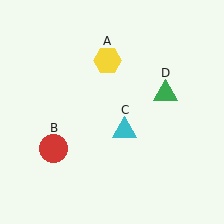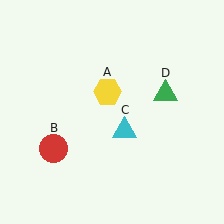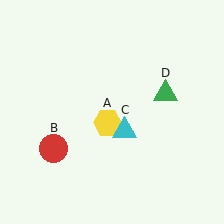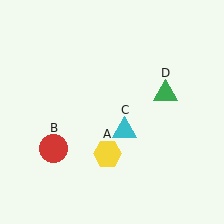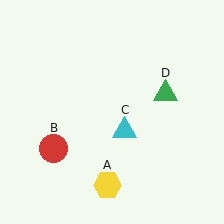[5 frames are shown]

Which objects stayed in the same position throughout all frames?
Red circle (object B) and cyan triangle (object C) and green triangle (object D) remained stationary.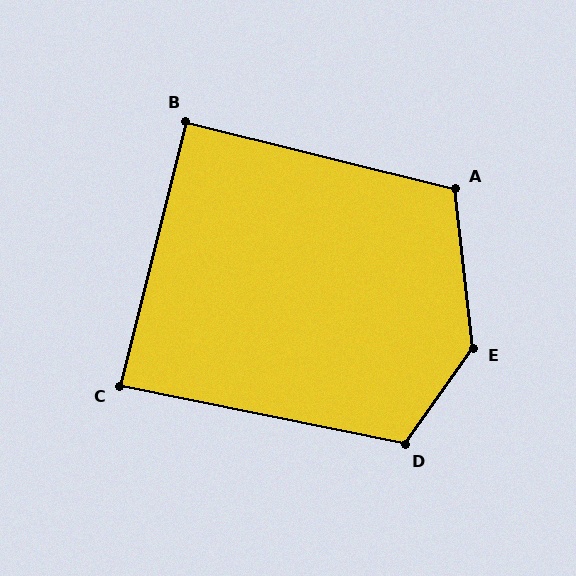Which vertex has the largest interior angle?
E, at approximately 138 degrees.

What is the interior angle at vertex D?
Approximately 114 degrees (obtuse).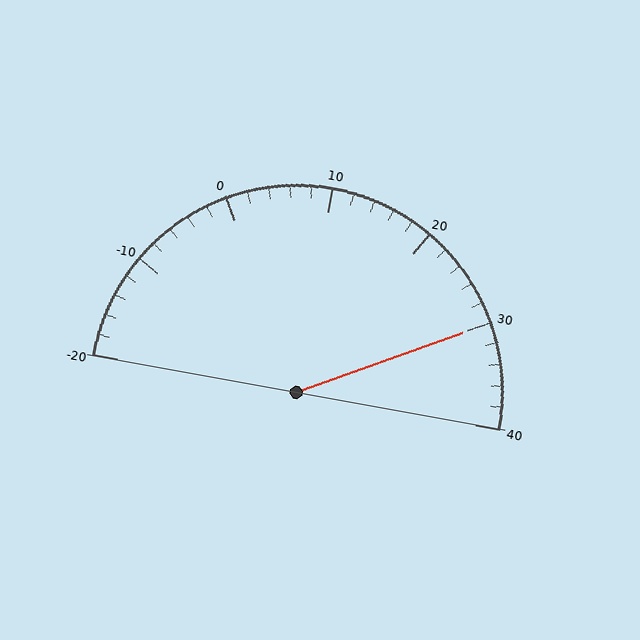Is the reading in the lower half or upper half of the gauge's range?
The reading is in the upper half of the range (-20 to 40).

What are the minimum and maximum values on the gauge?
The gauge ranges from -20 to 40.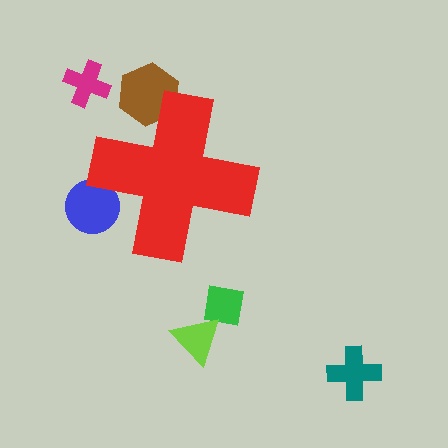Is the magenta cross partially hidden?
No, the magenta cross is fully visible.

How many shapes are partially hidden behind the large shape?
2 shapes are partially hidden.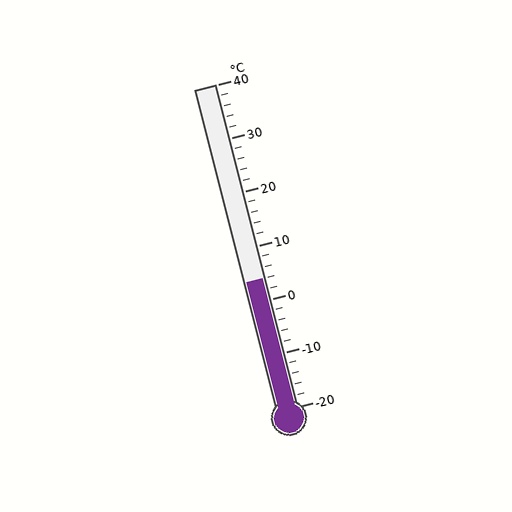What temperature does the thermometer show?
The thermometer shows approximately 4°C.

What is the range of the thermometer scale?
The thermometer scale ranges from -20°C to 40°C.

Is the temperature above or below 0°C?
The temperature is above 0°C.